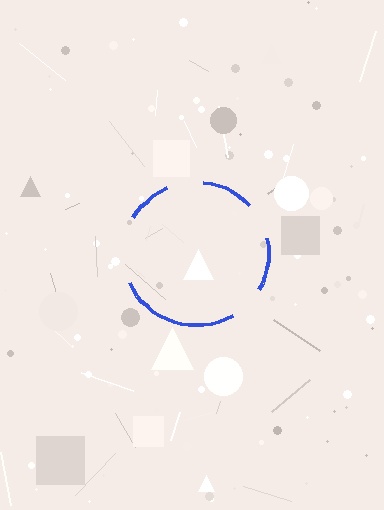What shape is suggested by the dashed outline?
The dashed outline suggests a circle.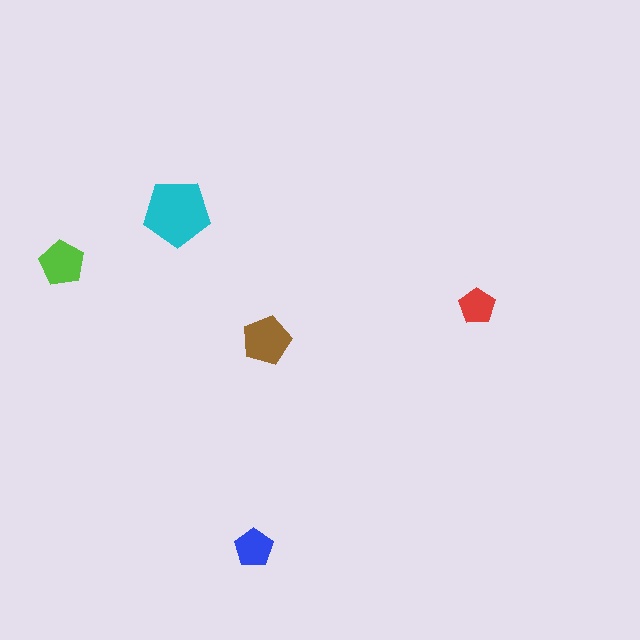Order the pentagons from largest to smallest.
the cyan one, the brown one, the lime one, the blue one, the red one.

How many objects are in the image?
There are 5 objects in the image.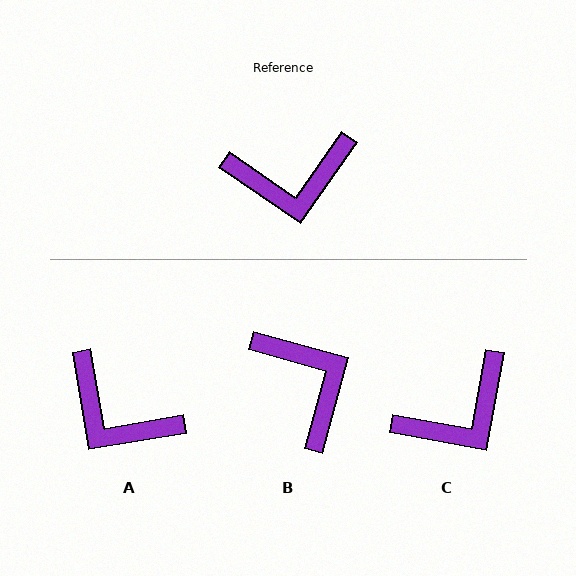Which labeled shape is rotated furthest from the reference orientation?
B, about 109 degrees away.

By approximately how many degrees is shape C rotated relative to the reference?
Approximately 25 degrees counter-clockwise.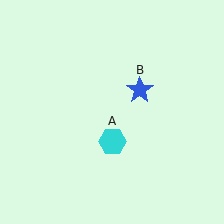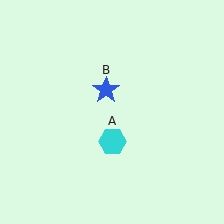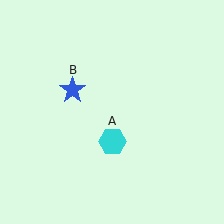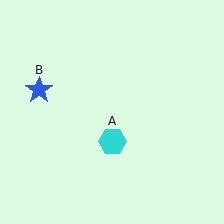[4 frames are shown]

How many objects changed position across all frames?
1 object changed position: blue star (object B).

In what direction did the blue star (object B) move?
The blue star (object B) moved left.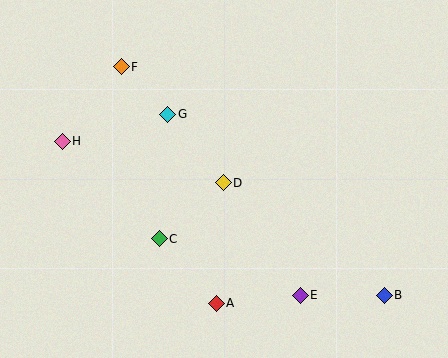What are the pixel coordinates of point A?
Point A is at (216, 303).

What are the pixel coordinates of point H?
Point H is at (62, 141).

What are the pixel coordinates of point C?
Point C is at (159, 239).